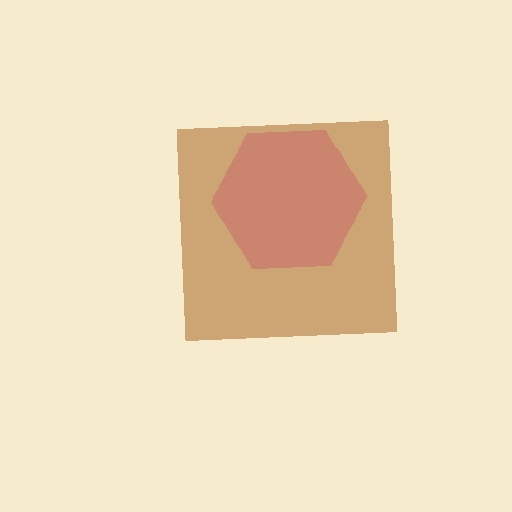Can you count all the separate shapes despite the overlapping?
Yes, there are 2 separate shapes.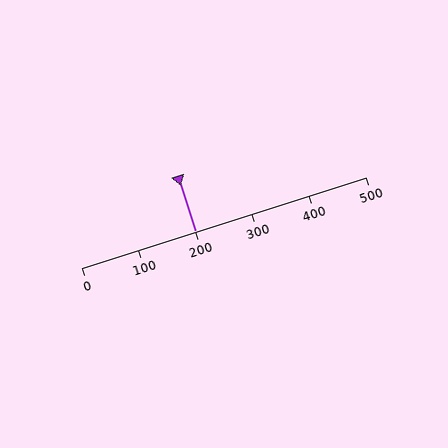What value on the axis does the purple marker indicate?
The marker indicates approximately 200.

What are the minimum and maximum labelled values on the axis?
The axis runs from 0 to 500.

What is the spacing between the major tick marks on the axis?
The major ticks are spaced 100 apart.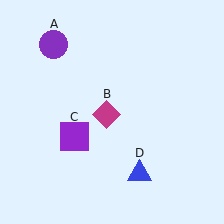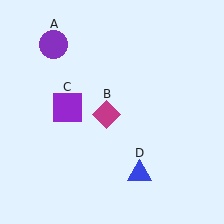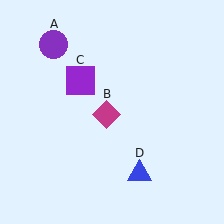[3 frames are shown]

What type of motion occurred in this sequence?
The purple square (object C) rotated clockwise around the center of the scene.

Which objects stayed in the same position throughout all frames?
Purple circle (object A) and magenta diamond (object B) and blue triangle (object D) remained stationary.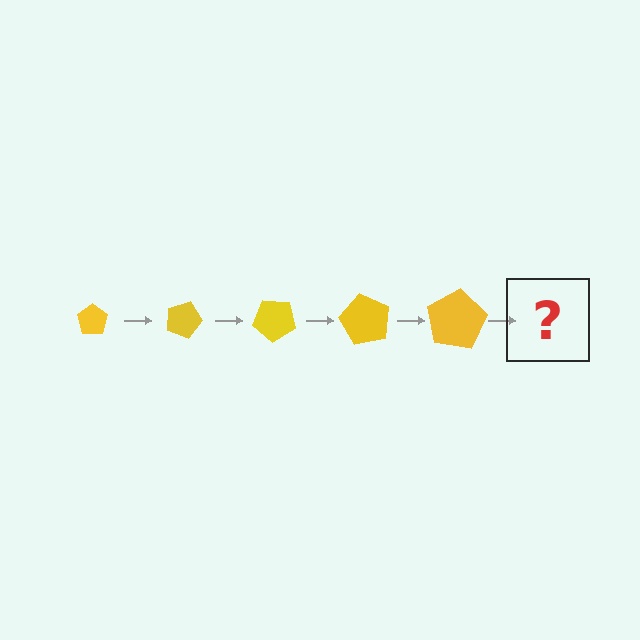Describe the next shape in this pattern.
It should be a pentagon, larger than the previous one and rotated 100 degrees from the start.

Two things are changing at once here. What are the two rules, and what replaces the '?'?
The two rules are that the pentagon grows larger each step and it rotates 20 degrees each step. The '?' should be a pentagon, larger than the previous one and rotated 100 degrees from the start.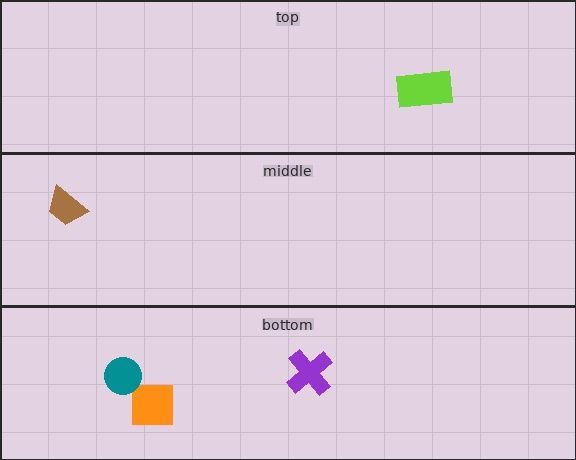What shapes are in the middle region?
The brown trapezoid.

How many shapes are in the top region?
1.